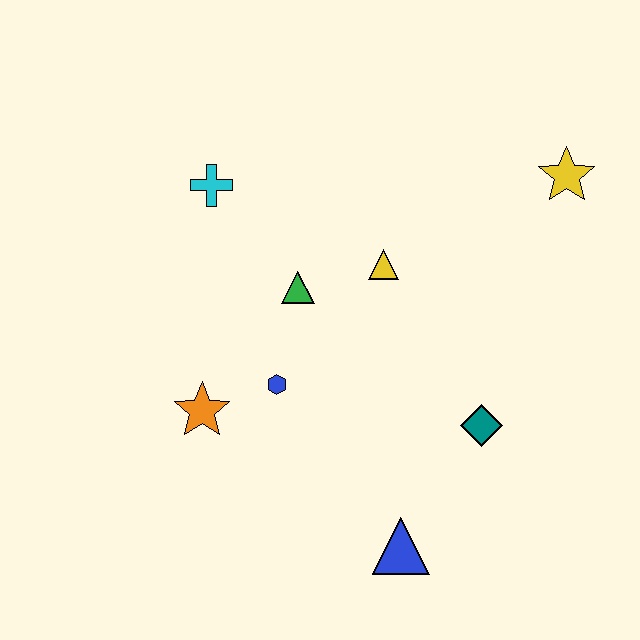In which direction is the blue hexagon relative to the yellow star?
The blue hexagon is to the left of the yellow star.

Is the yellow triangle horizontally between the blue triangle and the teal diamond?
No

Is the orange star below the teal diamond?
No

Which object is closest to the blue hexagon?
The orange star is closest to the blue hexagon.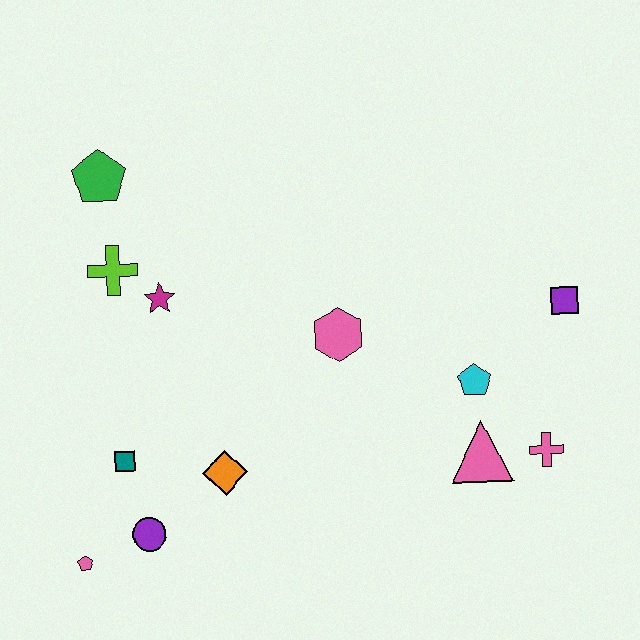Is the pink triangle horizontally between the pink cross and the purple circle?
Yes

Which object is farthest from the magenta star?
The pink cross is farthest from the magenta star.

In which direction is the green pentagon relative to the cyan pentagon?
The green pentagon is to the left of the cyan pentagon.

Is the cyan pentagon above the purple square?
No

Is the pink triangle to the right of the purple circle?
Yes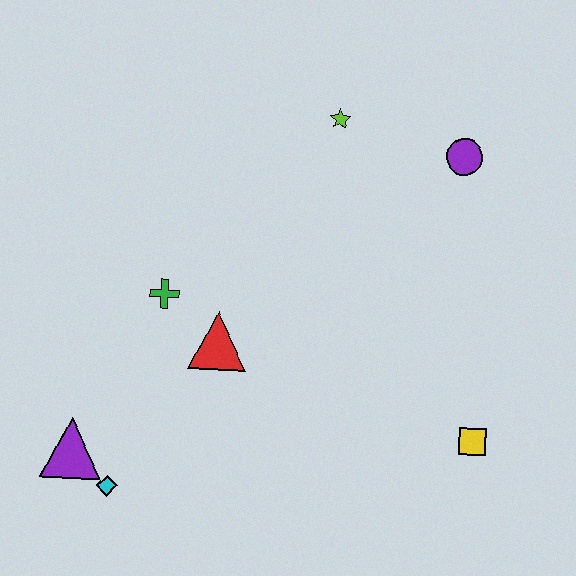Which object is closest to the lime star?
The purple circle is closest to the lime star.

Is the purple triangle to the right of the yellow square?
No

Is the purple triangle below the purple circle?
Yes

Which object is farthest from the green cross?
The yellow square is farthest from the green cross.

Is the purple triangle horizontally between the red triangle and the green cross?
No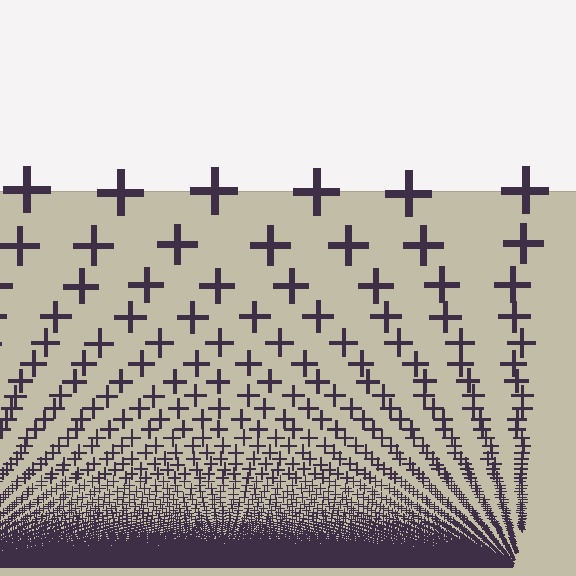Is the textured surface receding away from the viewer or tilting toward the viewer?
The surface appears to tilt toward the viewer. Texture elements get larger and sparser toward the top.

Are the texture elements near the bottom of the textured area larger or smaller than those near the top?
Smaller. The gradient is inverted — elements near the bottom are smaller and denser.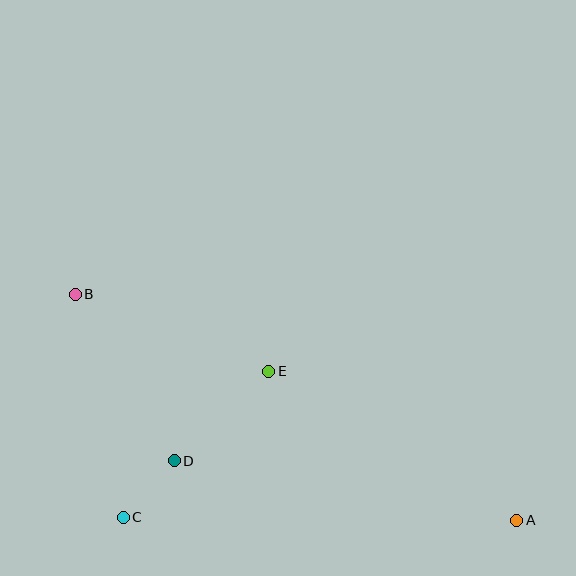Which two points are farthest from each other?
Points A and B are farthest from each other.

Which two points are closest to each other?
Points C and D are closest to each other.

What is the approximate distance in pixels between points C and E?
The distance between C and E is approximately 206 pixels.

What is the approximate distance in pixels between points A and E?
The distance between A and E is approximately 289 pixels.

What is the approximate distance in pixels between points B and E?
The distance between B and E is approximately 208 pixels.